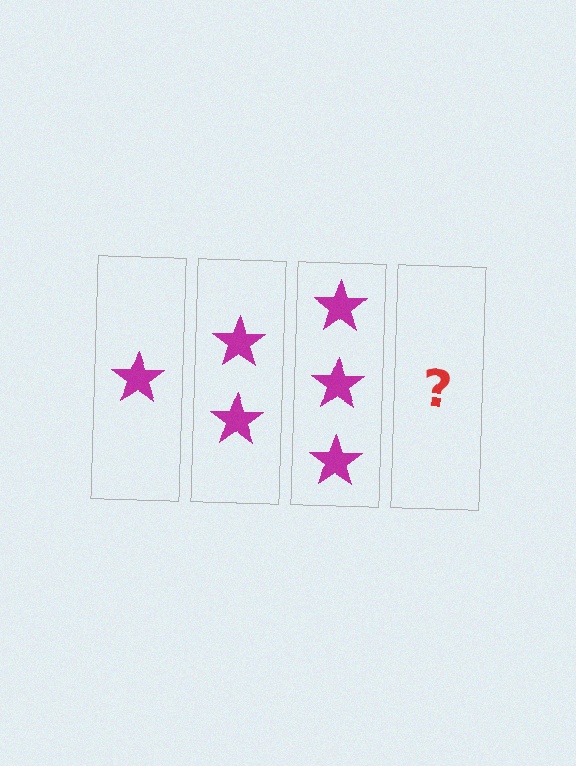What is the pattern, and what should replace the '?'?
The pattern is that each step adds one more star. The '?' should be 4 stars.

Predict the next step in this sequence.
The next step is 4 stars.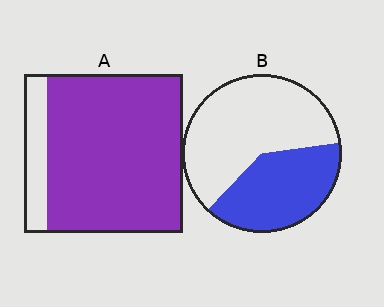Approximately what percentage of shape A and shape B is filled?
A is approximately 85% and B is approximately 40%.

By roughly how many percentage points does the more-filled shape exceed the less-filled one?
By roughly 45 percentage points (A over B).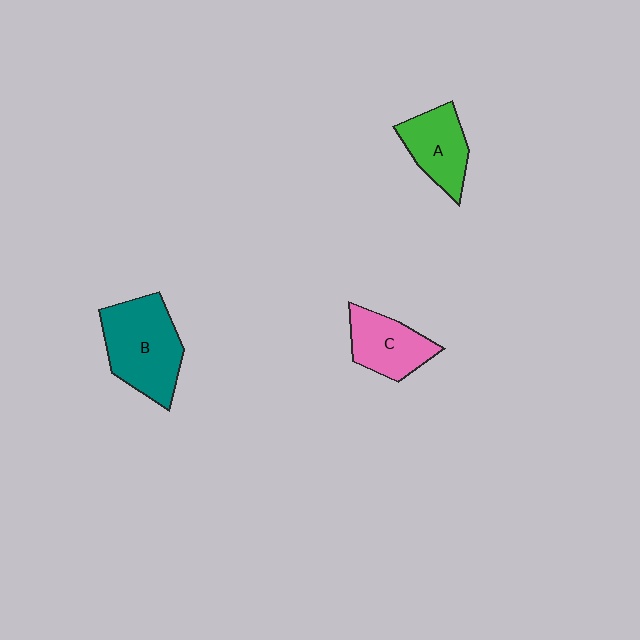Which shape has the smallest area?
Shape A (green).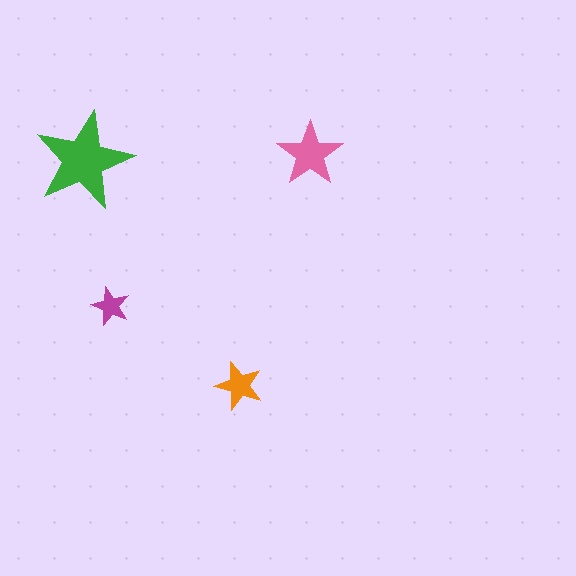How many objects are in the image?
There are 4 objects in the image.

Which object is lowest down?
The orange star is bottommost.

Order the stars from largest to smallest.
the green one, the pink one, the orange one, the magenta one.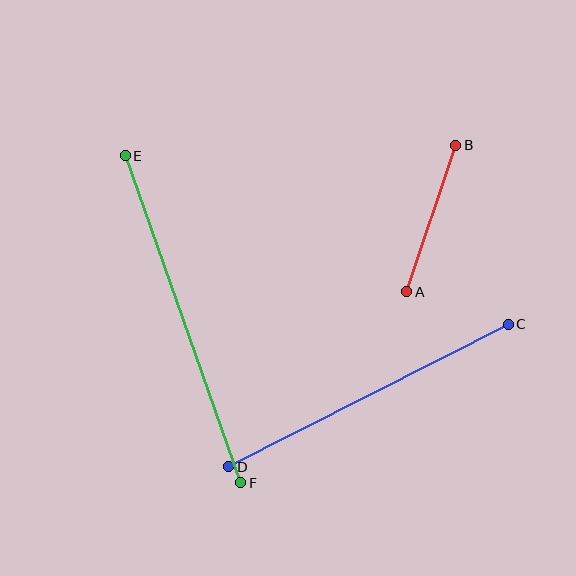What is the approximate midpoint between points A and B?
The midpoint is at approximately (431, 219) pixels.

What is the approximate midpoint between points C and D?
The midpoint is at approximately (369, 395) pixels.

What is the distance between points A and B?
The distance is approximately 155 pixels.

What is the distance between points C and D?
The distance is approximately 314 pixels.